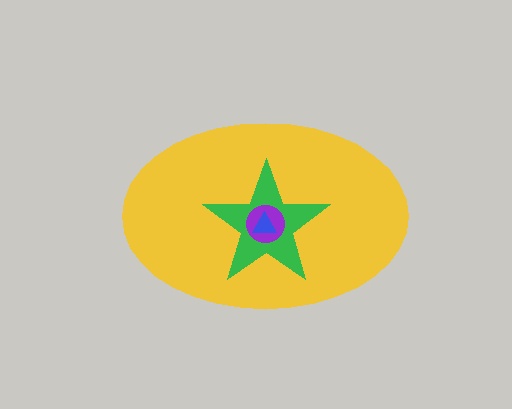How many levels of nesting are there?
4.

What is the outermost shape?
The yellow ellipse.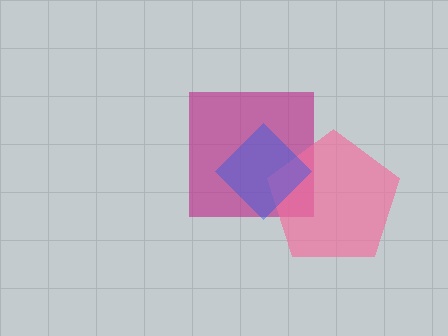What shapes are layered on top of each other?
The layered shapes are: a magenta square, a pink pentagon, a blue diamond.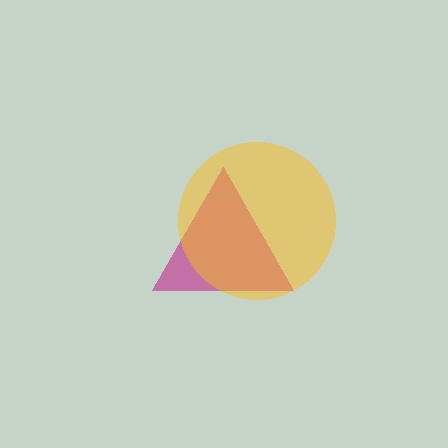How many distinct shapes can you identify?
There are 2 distinct shapes: a magenta triangle, a yellow circle.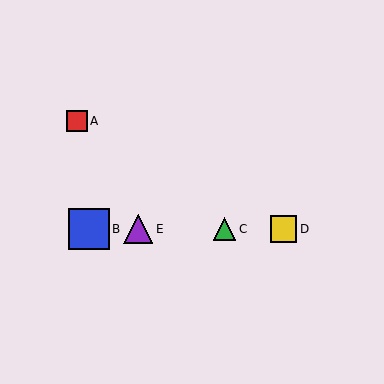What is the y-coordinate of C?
Object C is at y≈229.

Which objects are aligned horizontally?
Objects B, C, D, E are aligned horizontally.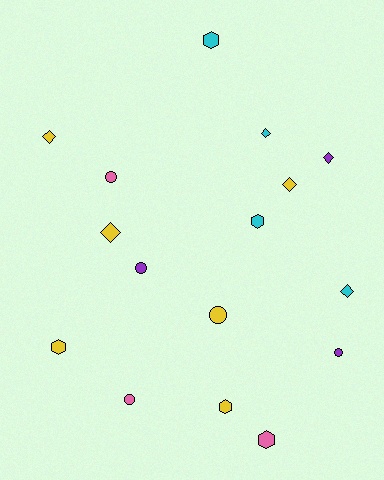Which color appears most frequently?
Yellow, with 6 objects.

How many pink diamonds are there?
There are no pink diamonds.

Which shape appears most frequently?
Diamond, with 6 objects.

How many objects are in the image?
There are 16 objects.